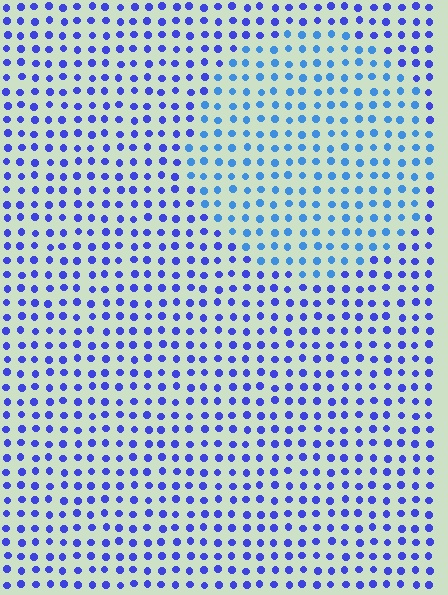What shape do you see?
I see a circle.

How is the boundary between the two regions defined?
The boundary is defined purely by a slight shift in hue (about 29 degrees). Spacing, size, and orientation are identical on both sides.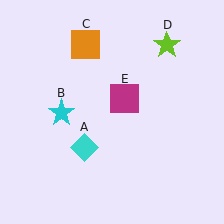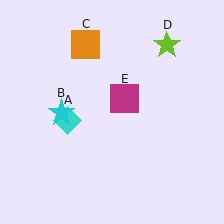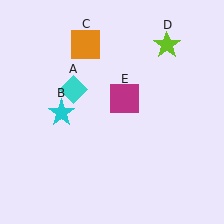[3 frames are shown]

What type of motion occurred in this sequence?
The cyan diamond (object A) rotated clockwise around the center of the scene.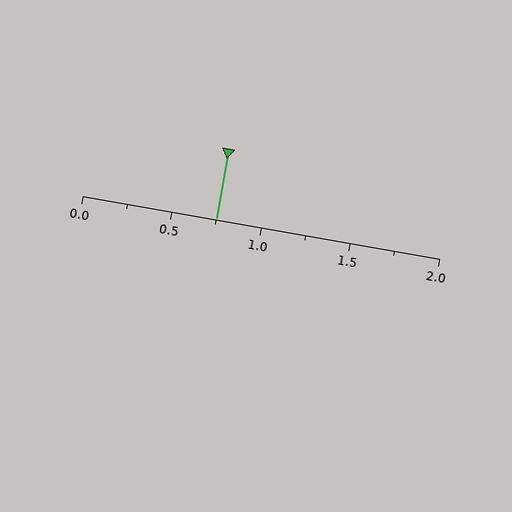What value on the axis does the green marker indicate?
The marker indicates approximately 0.75.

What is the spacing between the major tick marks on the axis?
The major ticks are spaced 0.5 apart.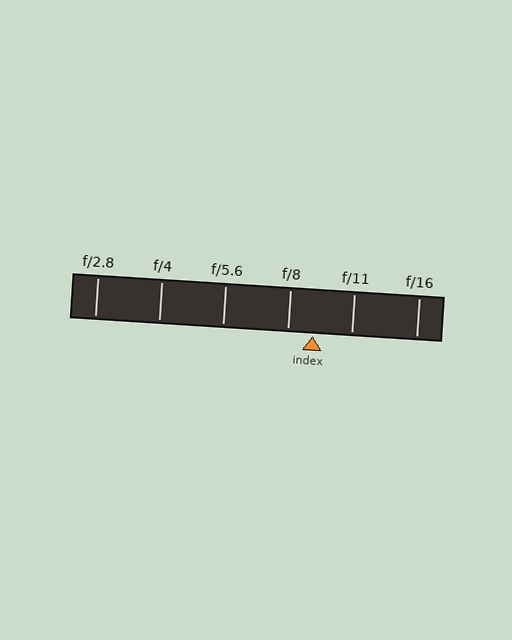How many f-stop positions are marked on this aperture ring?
There are 6 f-stop positions marked.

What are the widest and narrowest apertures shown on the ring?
The widest aperture shown is f/2.8 and the narrowest is f/16.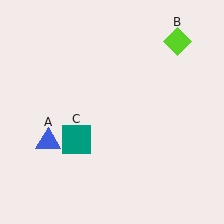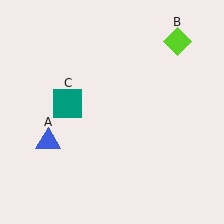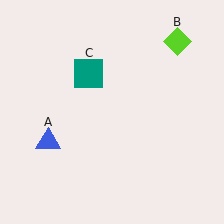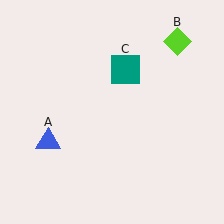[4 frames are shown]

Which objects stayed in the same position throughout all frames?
Blue triangle (object A) and lime diamond (object B) remained stationary.